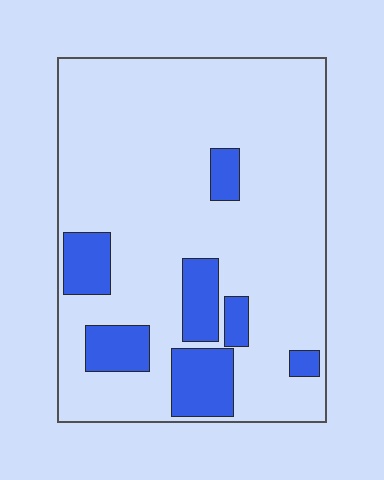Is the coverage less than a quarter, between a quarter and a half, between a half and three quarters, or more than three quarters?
Less than a quarter.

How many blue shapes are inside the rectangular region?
7.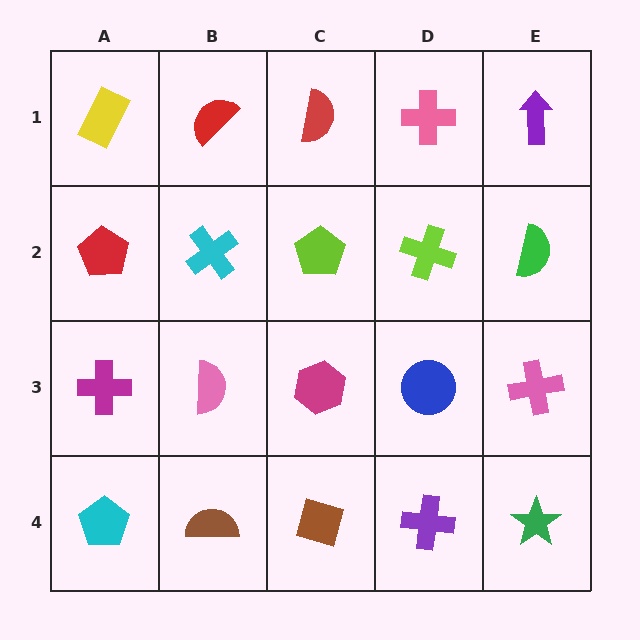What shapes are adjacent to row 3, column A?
A red pentagon (row 2, column A), a cyan pentagon (row 4, column A), a pink semicircle (row 3, column B).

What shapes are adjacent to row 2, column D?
A pink cross (row 1, column D), a blue circle (row 3, column D), a lime pentagon (row 2, column C), a green semicircle (row 2, column E).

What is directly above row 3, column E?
A green semicircle.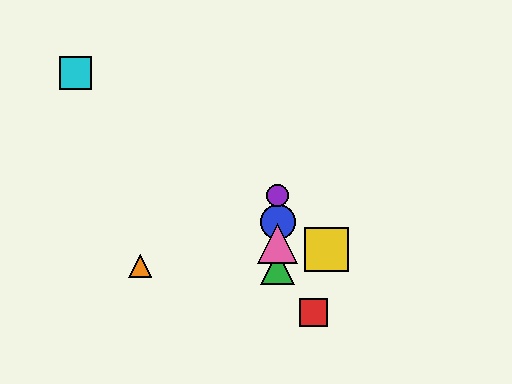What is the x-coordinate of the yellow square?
The yellow square is at x≈327.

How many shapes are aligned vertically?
4 shapes (the blue circle, the green triangle, the purple circle, the pink triangle) are aligned vertically.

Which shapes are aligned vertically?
The blue circle, the green triangle, the purple circle, the pink triangle are aligned vertically.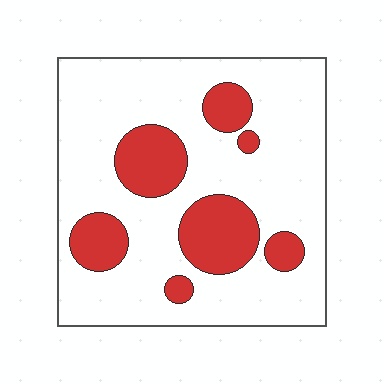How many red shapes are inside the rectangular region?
7.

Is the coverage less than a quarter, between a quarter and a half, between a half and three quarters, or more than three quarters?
Less than a quarter.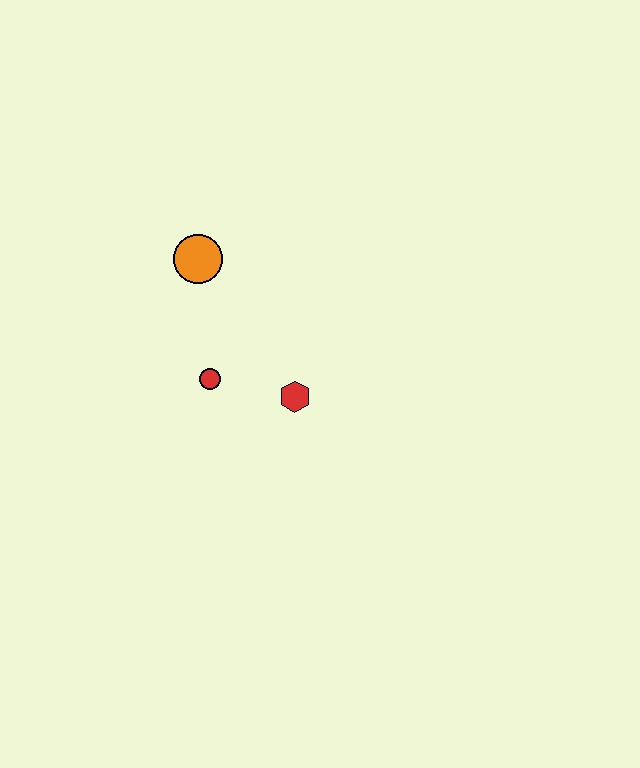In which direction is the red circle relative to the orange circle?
The red circle is below the orange circle.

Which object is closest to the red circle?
The red hexagon is closest to the red circle.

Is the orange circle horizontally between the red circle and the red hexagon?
No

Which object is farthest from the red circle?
The orange circle is farthest from the red circle.